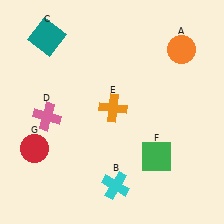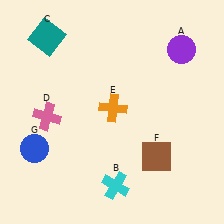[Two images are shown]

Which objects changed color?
A changed from orange to purple. F changed from green to brown. G changed from red to blue.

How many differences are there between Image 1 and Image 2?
There are 3 differences between the two images.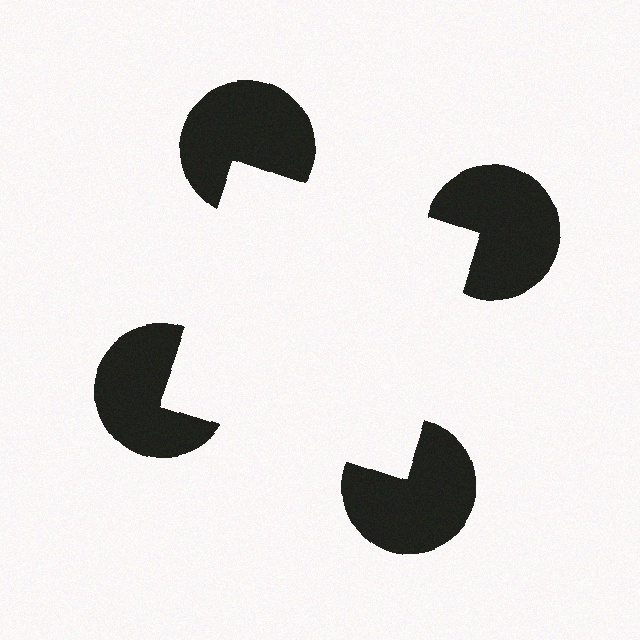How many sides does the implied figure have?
4 sides.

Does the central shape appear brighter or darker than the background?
It typically appears slightly brighter than the background, even though no actual brightness change is drawn.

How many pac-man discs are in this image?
There are 4 — one at each vertex of the illusory square.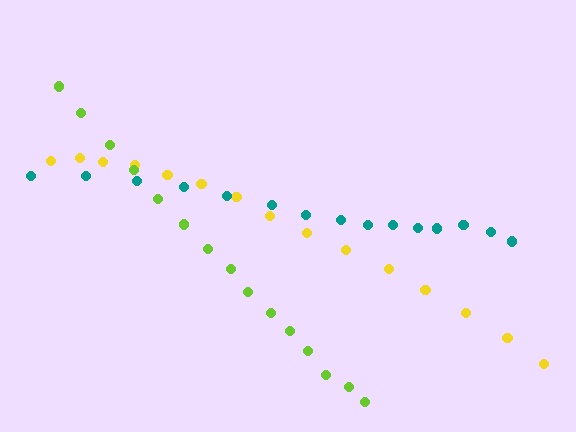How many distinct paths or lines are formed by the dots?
There are 3 distinct paths.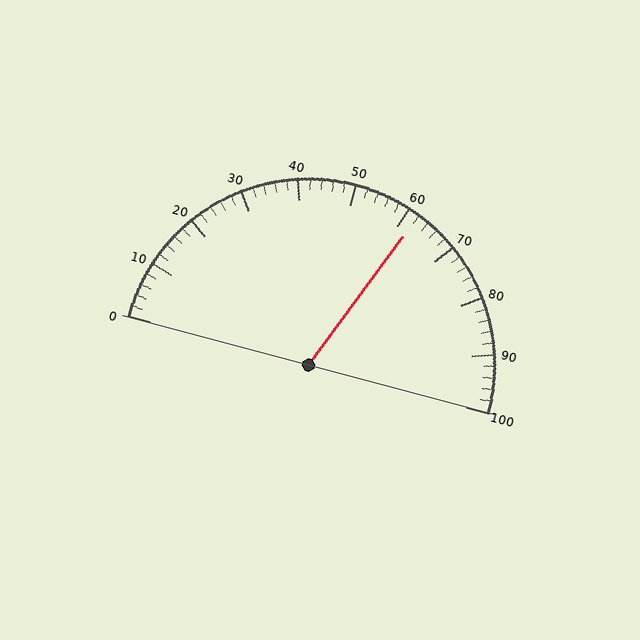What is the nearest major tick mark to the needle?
The nearest major tick mark is 60.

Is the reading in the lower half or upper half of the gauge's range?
The reading is in the upper half of the range (0 to 100).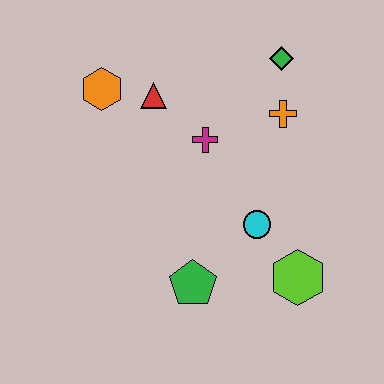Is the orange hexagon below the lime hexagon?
No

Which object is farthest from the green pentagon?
The green diamond is farthest from the green pentagon.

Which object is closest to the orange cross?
The green diamond is closest to the orange cross.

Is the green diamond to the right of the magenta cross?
Yes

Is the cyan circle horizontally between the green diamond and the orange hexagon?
Yes